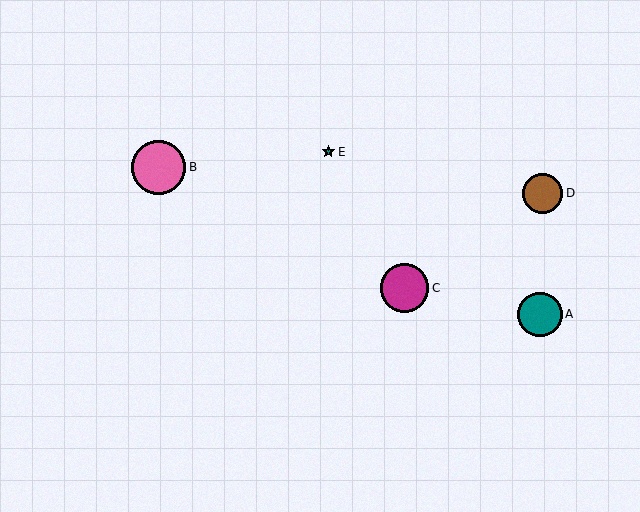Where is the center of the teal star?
The center of the teal star is at (328, 152).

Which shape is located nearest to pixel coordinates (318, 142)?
The teal star (labeled E) at (328, 152) is nearest to that location.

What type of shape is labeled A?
Shape A is a teal circle.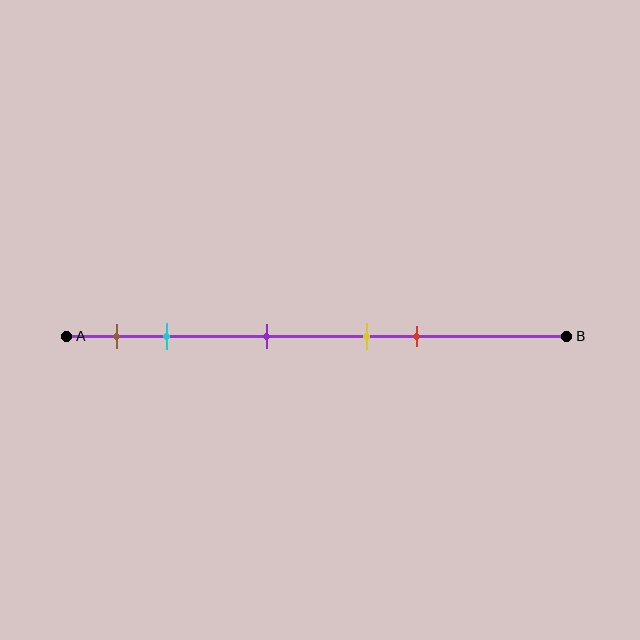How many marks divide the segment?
There are 5 marks dividing the segment.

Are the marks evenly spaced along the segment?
No, the marks are not evenly spaced.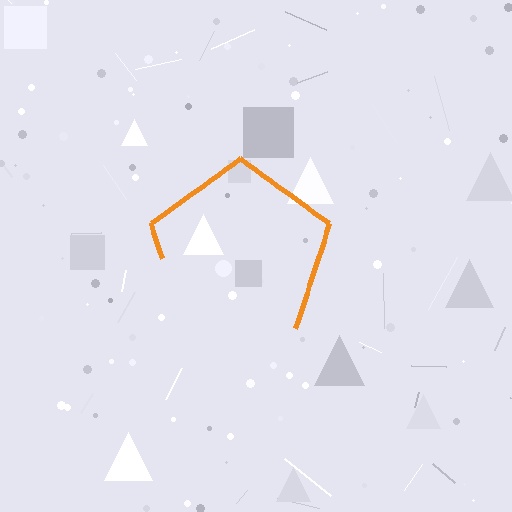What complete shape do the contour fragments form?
The contour fragments form a pentagon.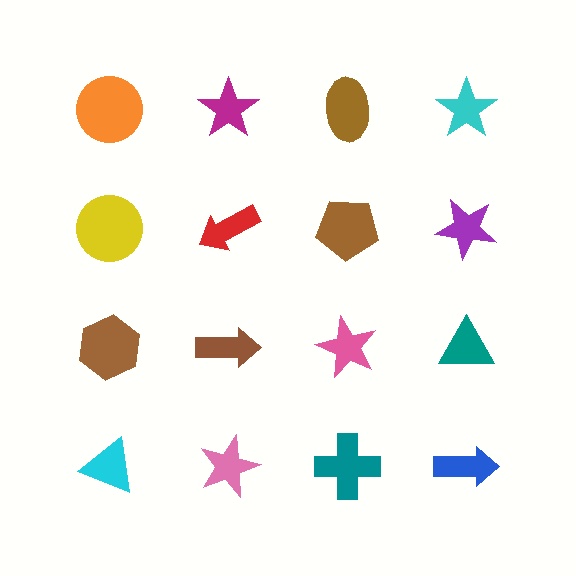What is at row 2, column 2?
A red arrow.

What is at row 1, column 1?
An orange circle.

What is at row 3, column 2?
A brown arrow.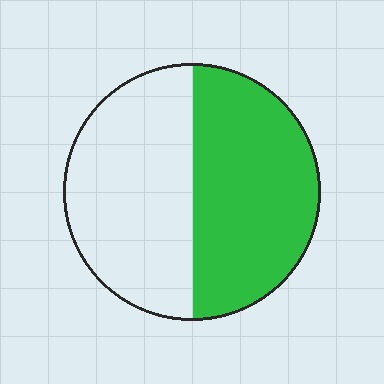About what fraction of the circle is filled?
About one half (1/2).